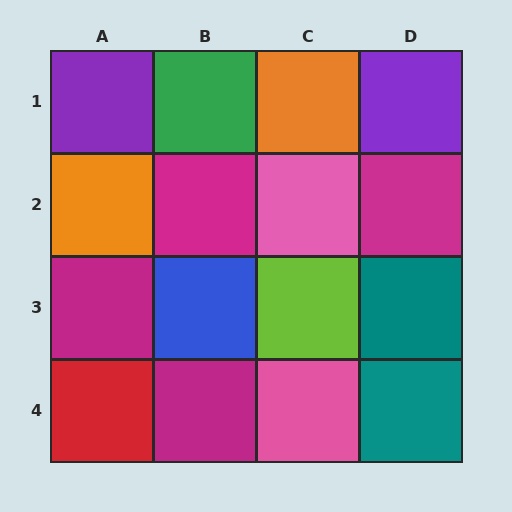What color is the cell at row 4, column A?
Red.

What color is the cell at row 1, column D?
Purple.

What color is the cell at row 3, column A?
Magenta.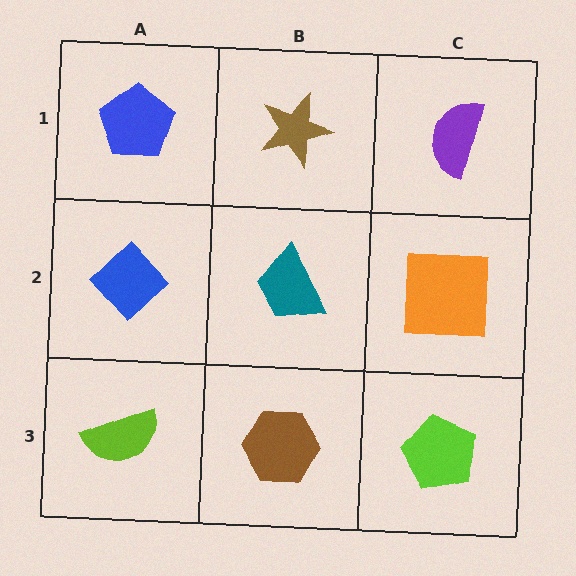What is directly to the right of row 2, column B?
An orange square.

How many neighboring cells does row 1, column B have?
3.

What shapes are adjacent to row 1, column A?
A blue diamond (row 2, column A), a brown star (row 1, column B).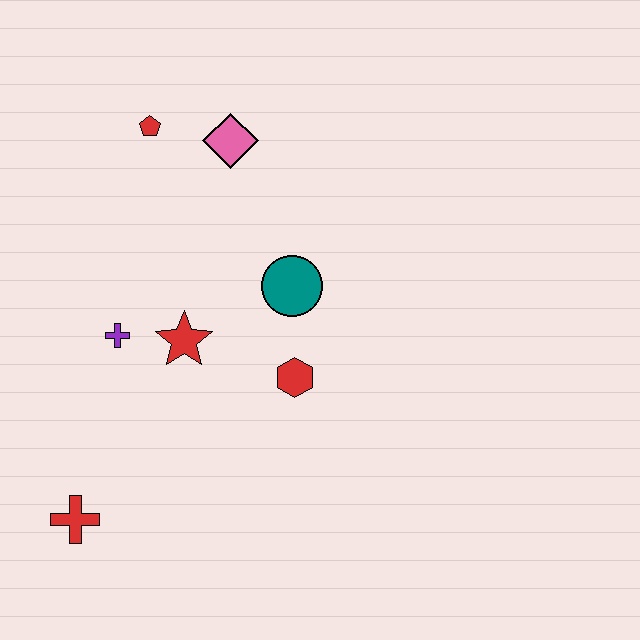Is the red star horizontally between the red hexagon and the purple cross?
Yes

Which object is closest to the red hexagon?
The teal circle is closest to the red hexagon.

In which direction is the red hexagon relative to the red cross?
The red hexagon is to the right of the red cross.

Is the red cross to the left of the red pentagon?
Yes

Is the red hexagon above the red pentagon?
No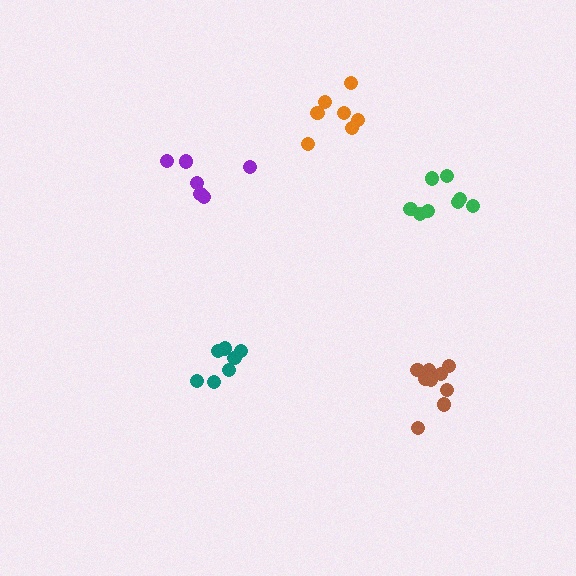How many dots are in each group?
Group 1: 8 dots, Group 2: 6 dots, Group 3: 9 dots, Group 4: 8 dots, Group 5: 7 dots (38 total).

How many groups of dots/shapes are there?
There are 5 groups.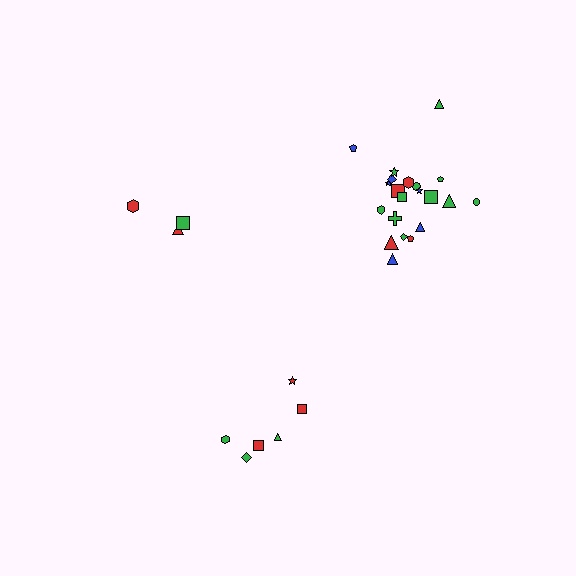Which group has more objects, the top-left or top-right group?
The top-right group.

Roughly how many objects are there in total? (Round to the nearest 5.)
Roughly 30 objects in total.